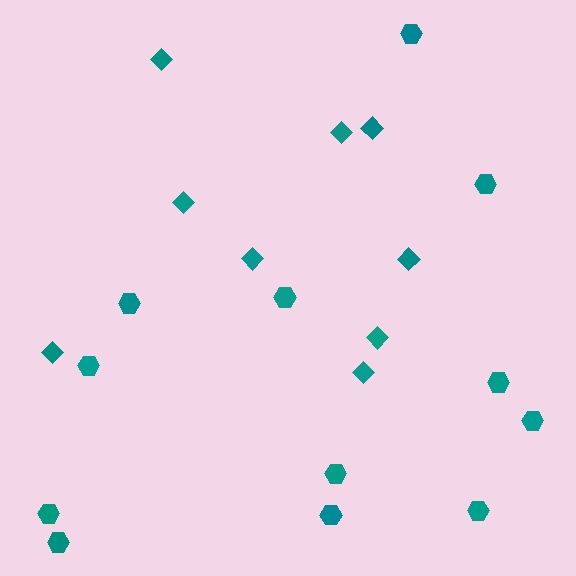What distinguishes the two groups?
There are 2 groups: one group of diamonds (9) and one group of hexagons (12).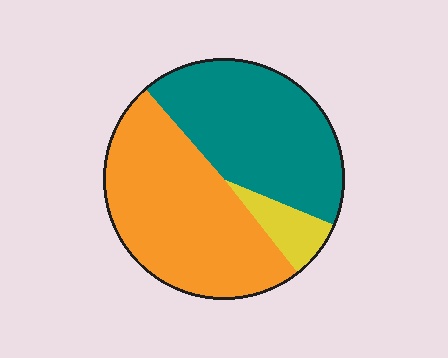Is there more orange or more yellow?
Orange.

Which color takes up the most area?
Orange, at roughly 50%.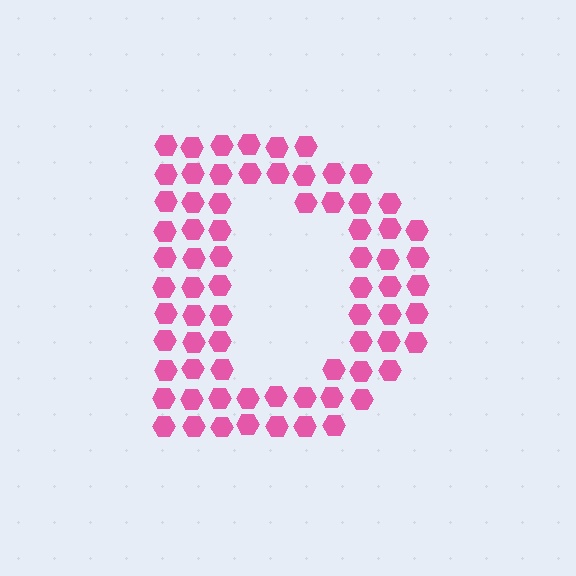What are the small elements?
The small elements are hexagons.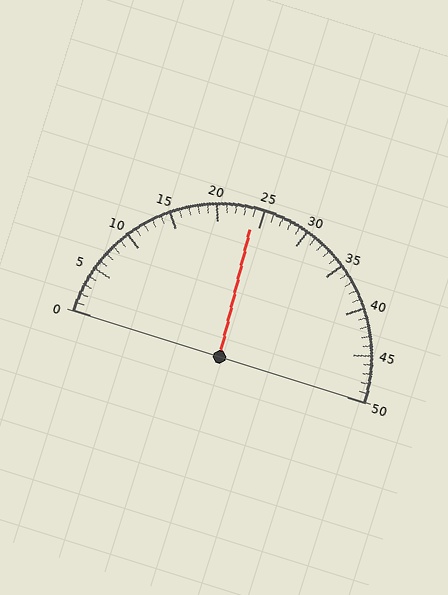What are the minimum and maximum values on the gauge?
The gauge ranges from 0 to 50.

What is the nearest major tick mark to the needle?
The nearest major tick mark is 25.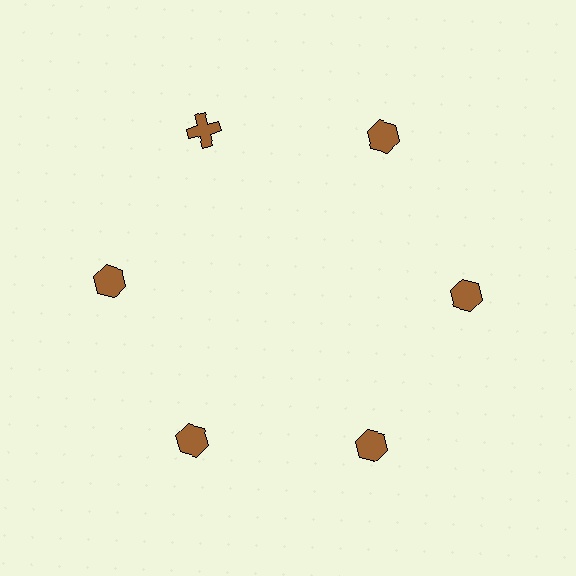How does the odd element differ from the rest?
It has a different shape: cross instead of hexagon.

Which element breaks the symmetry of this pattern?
The brown cross at roughly the 11 o'clock position breaks the symmetry. All other shapes are brown hexagons.